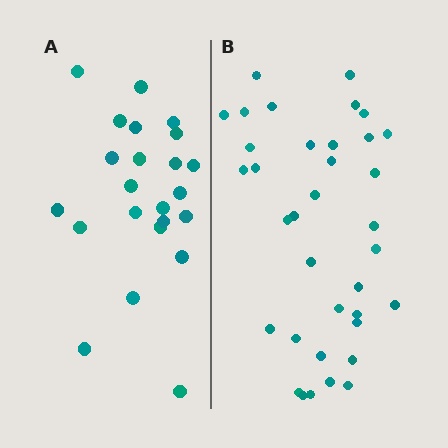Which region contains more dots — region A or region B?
Region B (the right region) has more dots.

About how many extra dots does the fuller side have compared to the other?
Region B has approximately 15 more dots than region A.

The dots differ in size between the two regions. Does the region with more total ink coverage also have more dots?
No. Region A has more total ink coverage because its dots are larger, but region B actually contains more individual dots. Total area can be misleading — the number of items is what matters here.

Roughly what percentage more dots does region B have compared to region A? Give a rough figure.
About 55% more.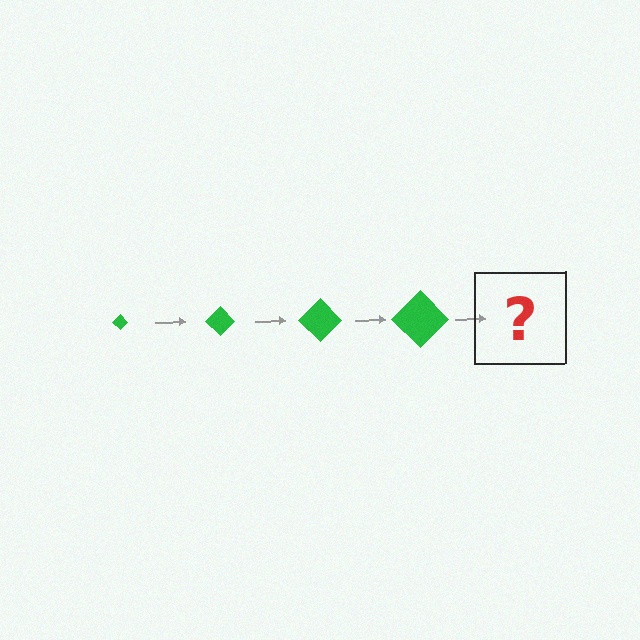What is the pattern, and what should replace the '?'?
The pattern is that the diamond gets progressively larger each step. The '?' should be a green diamond, larger than the previous one.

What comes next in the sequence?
The next element should be a green diamond, larger than the previous one.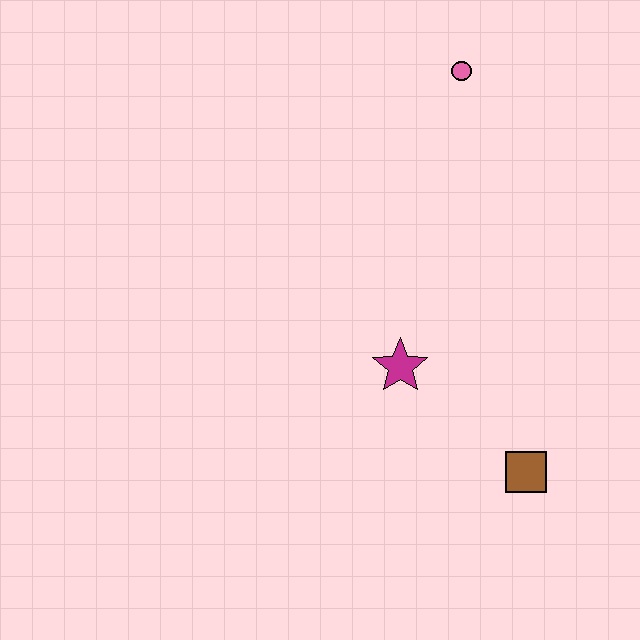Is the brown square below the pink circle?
Yes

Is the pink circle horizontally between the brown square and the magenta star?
Yes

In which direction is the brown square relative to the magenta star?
The brown square is to the right of the magenta star.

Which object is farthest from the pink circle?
The brown square is farthest from the pink circle.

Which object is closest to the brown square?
The magenta star is closest to the brown square.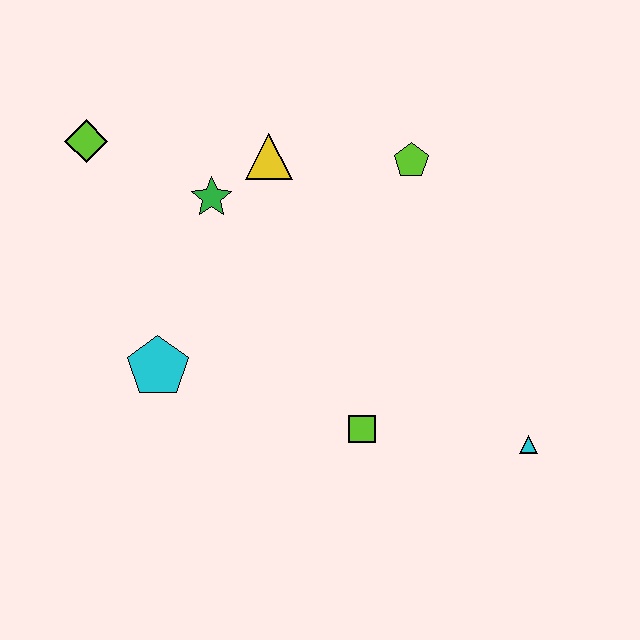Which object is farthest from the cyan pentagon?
The cyan triangle is farthest from the cyan pentagon.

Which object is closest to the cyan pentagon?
The green star is closest to the cyan pentagon.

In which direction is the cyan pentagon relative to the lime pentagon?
The cyan pentagon is to the left of the lime pentagon.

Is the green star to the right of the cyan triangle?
No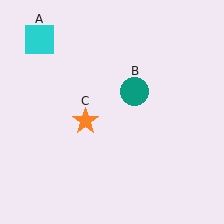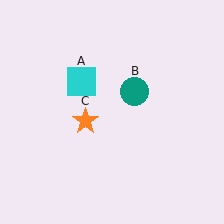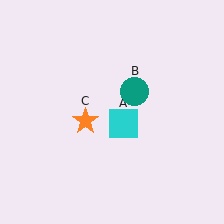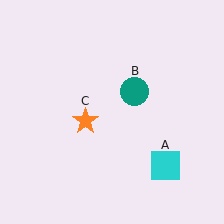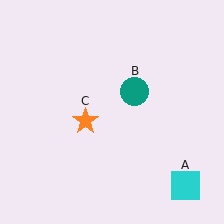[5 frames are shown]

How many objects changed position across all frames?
1 object changed position: cyan square (object A).